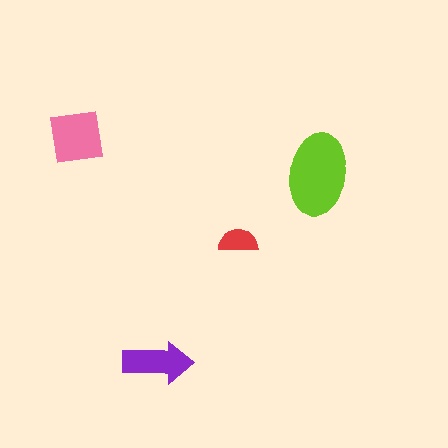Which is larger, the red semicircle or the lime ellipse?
The lime ellipse.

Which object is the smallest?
The red semicircle.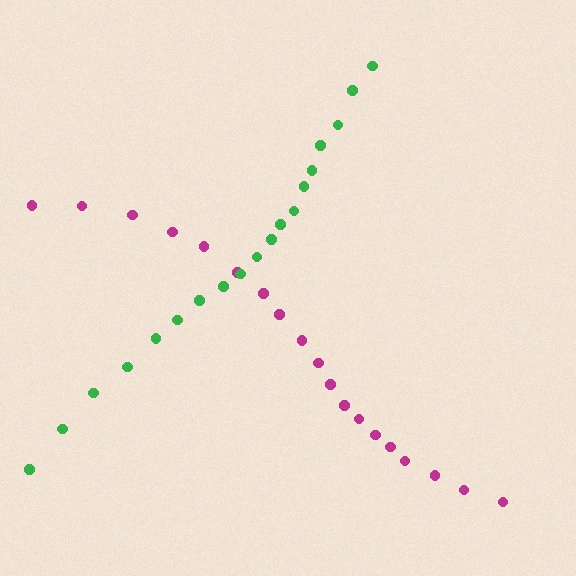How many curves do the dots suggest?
There are 2 distinct paths.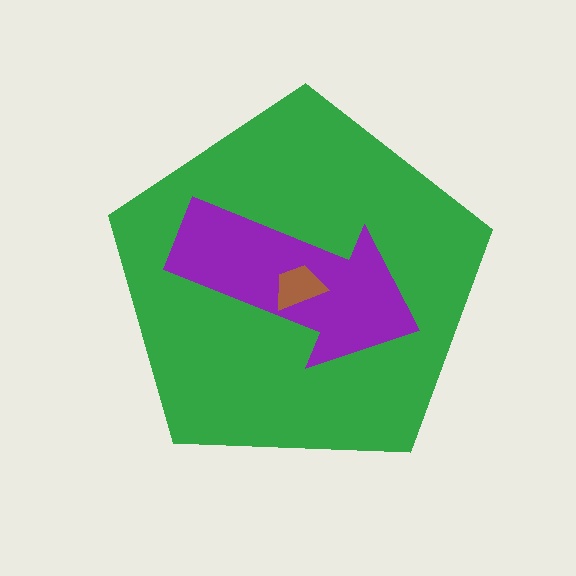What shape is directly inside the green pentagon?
The purple arrow.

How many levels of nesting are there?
3.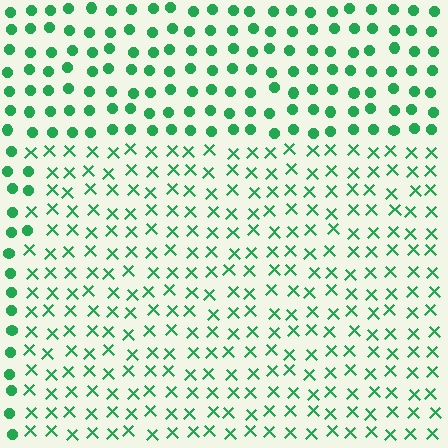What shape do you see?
I see a rectangle.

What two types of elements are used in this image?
The image uses X marks inside the rectangle region and circles outside it.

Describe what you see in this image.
The image is filled with small green elements arranged in a uniform grid. A rectangle-shaped region contains X marks, while the surrounding area contains circles. The boundary is defined purely by the change in element shape.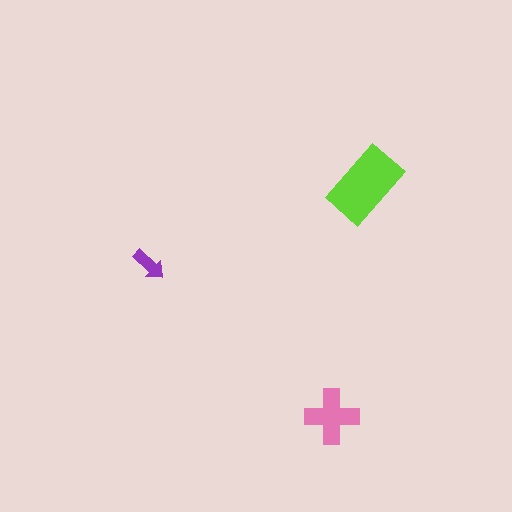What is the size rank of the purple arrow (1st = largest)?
3rd.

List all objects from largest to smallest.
The lime rectangle, the pink cross, the purple arrow.